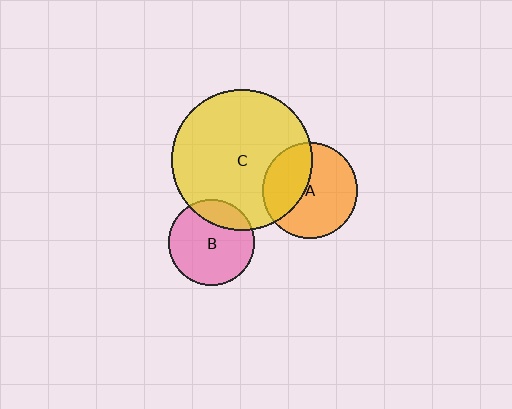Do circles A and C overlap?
Yes.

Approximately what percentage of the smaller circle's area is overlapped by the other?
Approximately 35%.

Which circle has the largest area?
Circle C (yellow).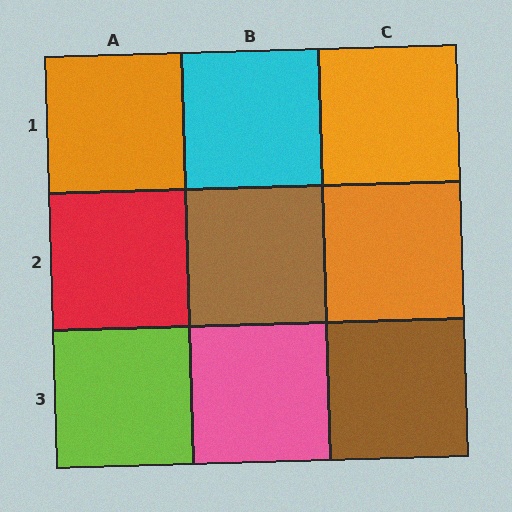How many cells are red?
1 cell is red.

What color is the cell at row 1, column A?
Orange.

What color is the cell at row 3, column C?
Brown.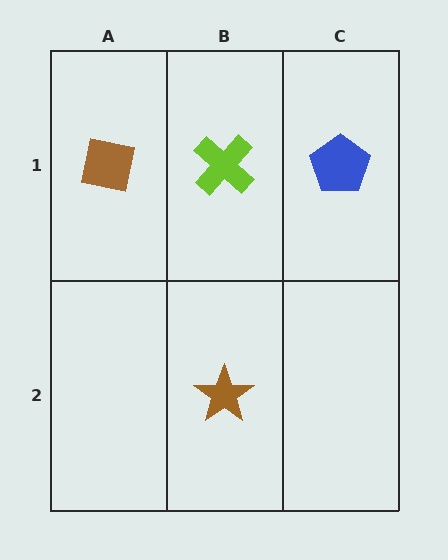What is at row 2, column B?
A brown star.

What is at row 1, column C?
A blue pentagon.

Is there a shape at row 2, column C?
No, that cell is empty.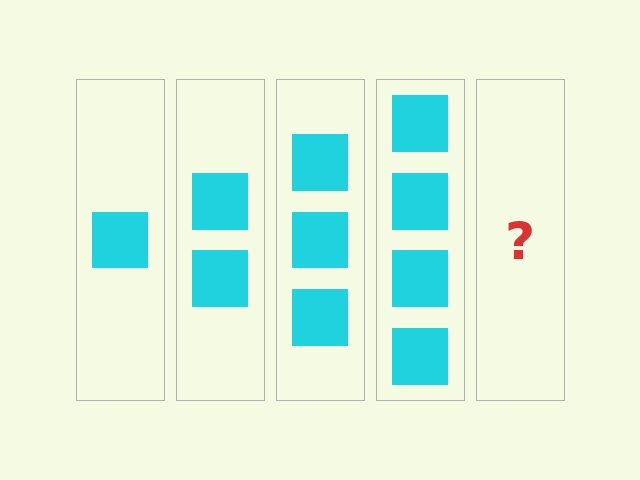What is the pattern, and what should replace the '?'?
The pattern is that each step adds one more square. The '?' should be 5 squares.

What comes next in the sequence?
The next element should be 5 squares.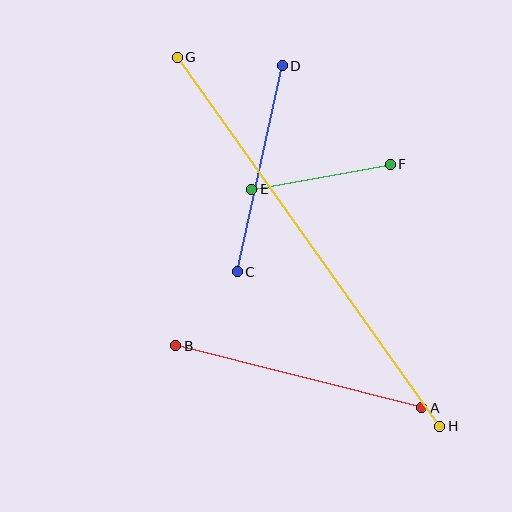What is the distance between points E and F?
The distance is approximately 141 pixels.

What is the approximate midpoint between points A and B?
The midpoint is at approximately (299, 377) pixels.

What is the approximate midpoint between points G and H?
The midpoint is at approximately (308, 242) pixels.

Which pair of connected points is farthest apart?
Points G and H are farthest apart.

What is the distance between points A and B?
The distance is approximately 254 pixels.